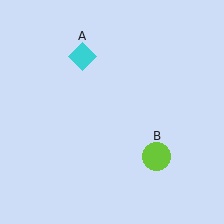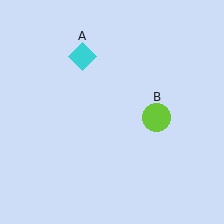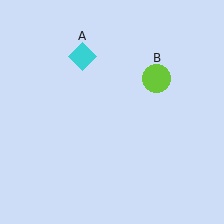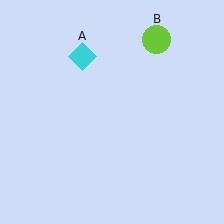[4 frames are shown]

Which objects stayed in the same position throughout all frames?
Cyan diamond (object A) remained stationary.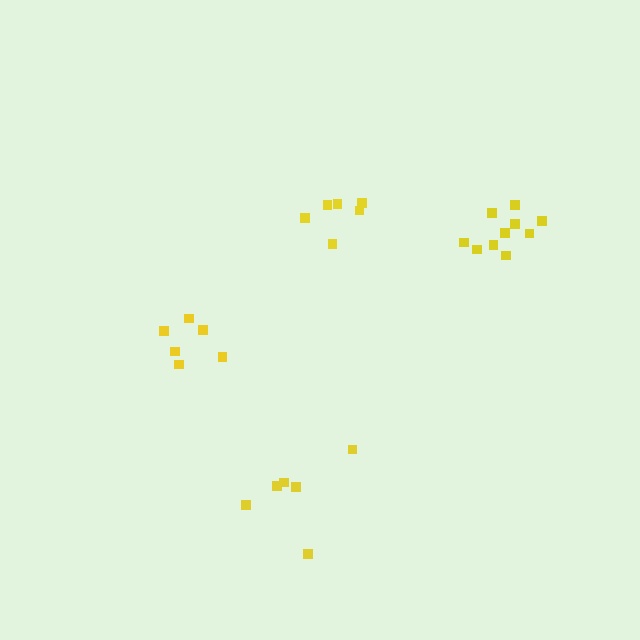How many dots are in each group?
Group 1: 6 dots, Group 2: 10 dots, Group 3: 6 dots, Group 4: 6 dots (28 total).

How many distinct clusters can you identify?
There are 4 distinct clusters.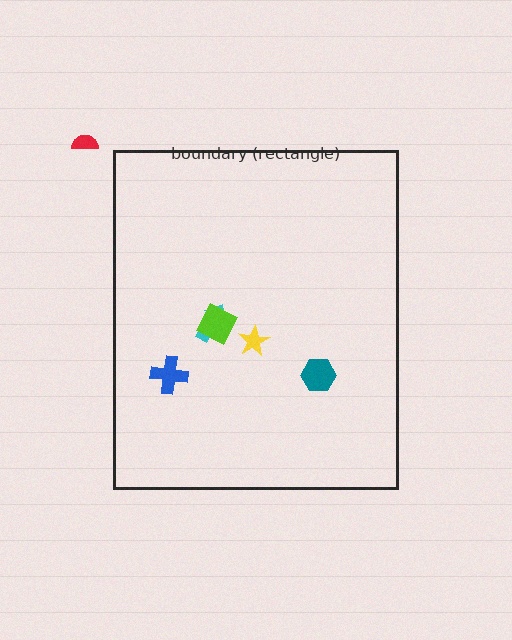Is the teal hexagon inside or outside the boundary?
Inside.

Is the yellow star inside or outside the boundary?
Inside.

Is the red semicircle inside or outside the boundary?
Outside.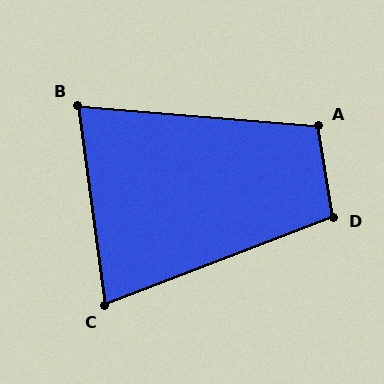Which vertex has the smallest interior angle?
C, at approximately 77 degrees.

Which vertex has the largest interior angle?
A, at approximately 103 degrees.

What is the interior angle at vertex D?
Approximately 102 degrees (obtuse).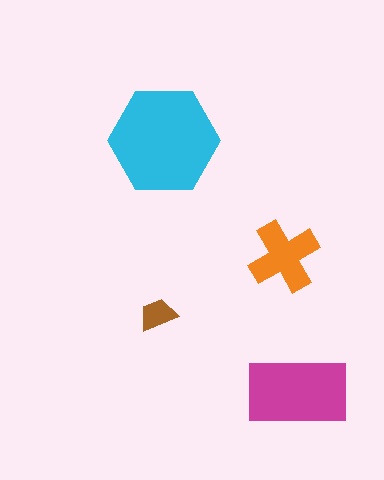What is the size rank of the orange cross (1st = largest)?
3rd.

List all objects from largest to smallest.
The cyan hexagon, the magenta rectangle, the orange cross, the brown trapezoid.